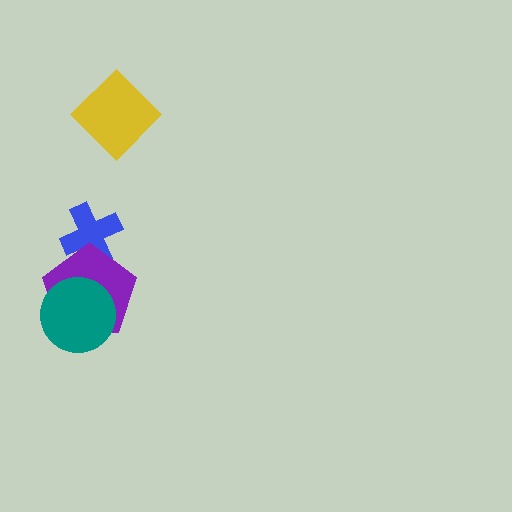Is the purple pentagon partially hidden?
Yes, it is partially covered by another shape.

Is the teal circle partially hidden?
No, no other shape covers it.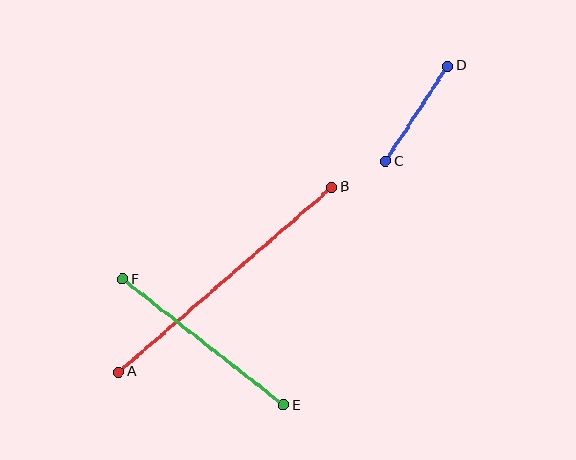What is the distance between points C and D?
The distance is approximately 114 pixels.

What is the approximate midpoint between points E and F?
The midpoint is at approximately (203, 342) pixels.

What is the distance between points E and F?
The distance is approximately 204 pixels.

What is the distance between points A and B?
The distance is approximately 282 pixels.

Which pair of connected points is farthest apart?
Points A and B are farthest apart.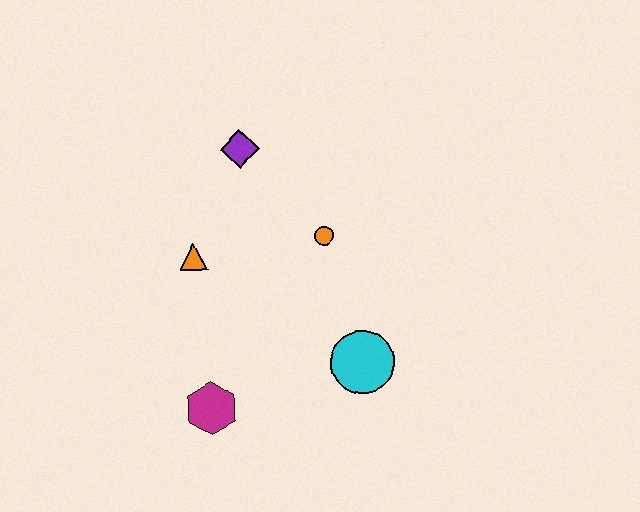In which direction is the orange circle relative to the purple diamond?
The orange circle is below the purple diamond.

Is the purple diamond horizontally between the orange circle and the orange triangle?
Yes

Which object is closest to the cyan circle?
The orange circle is closest to the cyan circle.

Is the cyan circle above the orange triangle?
No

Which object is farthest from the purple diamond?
The magenta hexagon is farthest from the purple diamond.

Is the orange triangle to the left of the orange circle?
Yes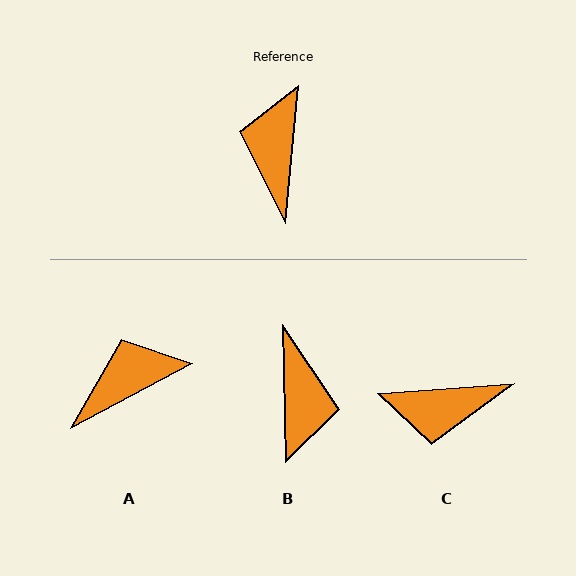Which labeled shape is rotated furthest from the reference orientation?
B, about 173 degrees away.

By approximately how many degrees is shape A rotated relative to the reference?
Approximately 57 degrees clockwise.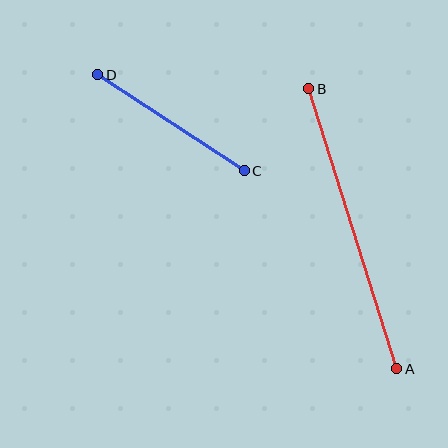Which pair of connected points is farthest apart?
Points A and B are farthest apart.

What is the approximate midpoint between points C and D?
The midpoint is at approximately (171, 123) pixels.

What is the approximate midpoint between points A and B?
The midpoint is at approximately (353, 229) pixels.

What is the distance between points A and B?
The distance is approximately 294 pixels.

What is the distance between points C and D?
The distance is approximately 175 pixels.